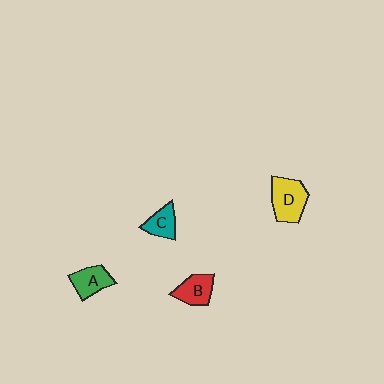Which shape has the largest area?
Shape D (yellow).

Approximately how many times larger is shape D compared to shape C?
Approximately 1.6 times.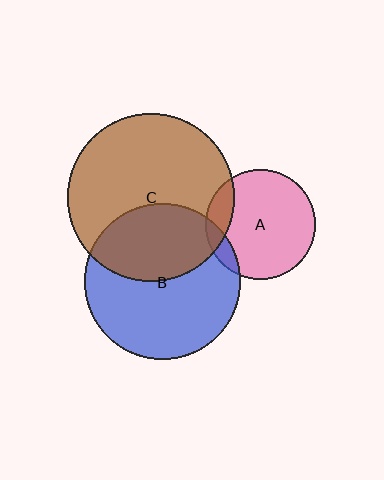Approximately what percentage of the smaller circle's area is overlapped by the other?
Approximately 10%.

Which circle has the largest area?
Circle C (brown).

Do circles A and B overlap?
Yes.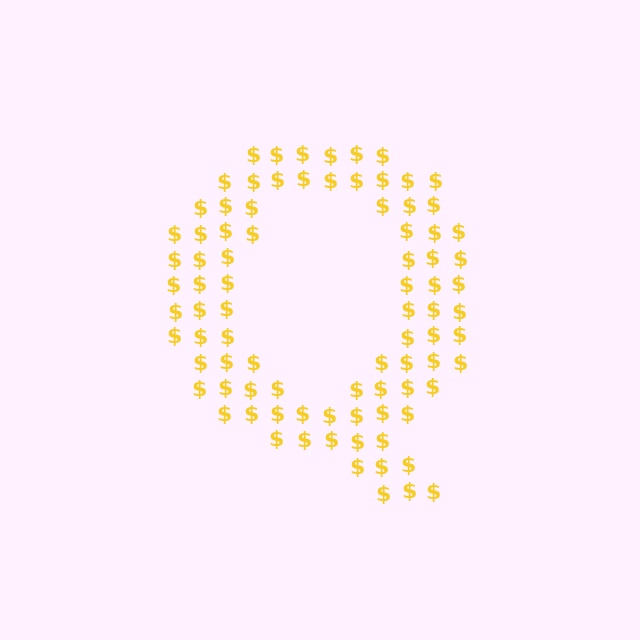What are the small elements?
The small elements are dollar signs.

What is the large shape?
The large shape is the letter Q.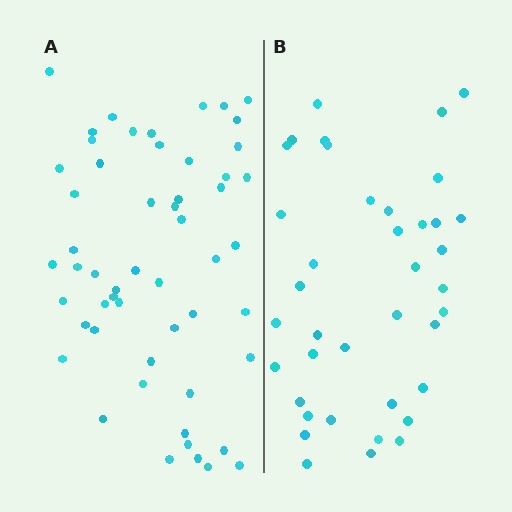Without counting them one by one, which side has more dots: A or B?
Region A (the left region) has more dots.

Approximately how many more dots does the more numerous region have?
Region A has approximately 15 more dots than region B.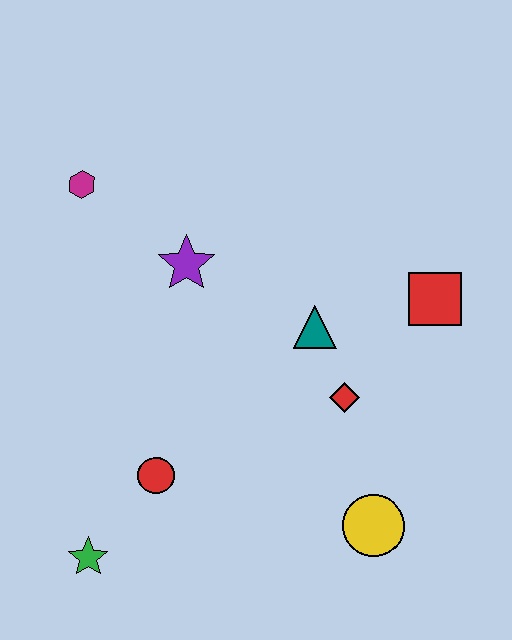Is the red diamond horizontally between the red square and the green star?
Yes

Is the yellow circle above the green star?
Yes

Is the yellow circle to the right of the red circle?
Yes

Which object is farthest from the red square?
The green star is farthest from the red square.